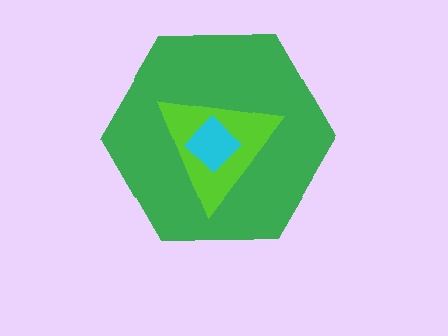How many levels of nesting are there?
3.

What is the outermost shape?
The green hexagon.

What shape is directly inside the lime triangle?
The cyan diamond.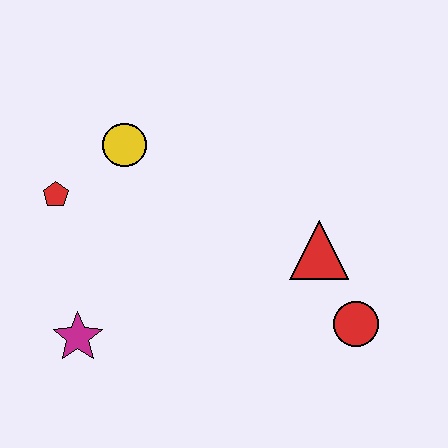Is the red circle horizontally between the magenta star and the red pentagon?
No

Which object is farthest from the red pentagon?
The red circle is farthest from the red pentagon.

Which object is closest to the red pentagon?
The yellow circle is closest to the red pentagon.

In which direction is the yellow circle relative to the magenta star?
The yellow circle is above the magenta star.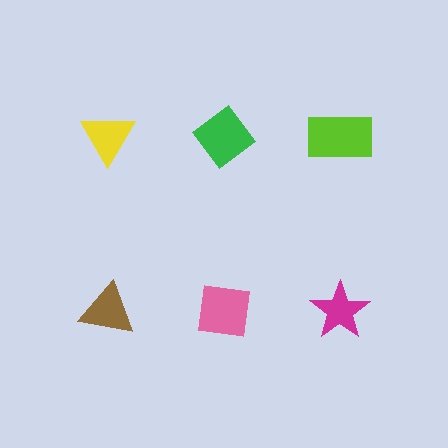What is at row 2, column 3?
A magenta star.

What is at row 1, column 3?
A lime rectangle.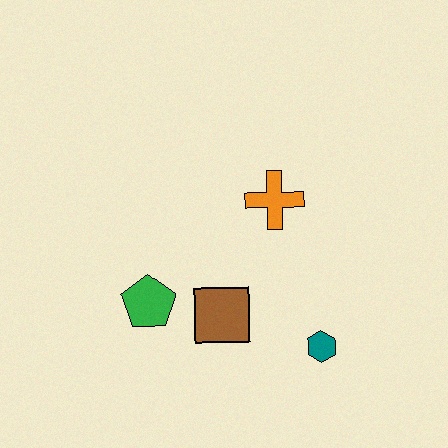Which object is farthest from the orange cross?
The green pentagon is farthest from the orange cross.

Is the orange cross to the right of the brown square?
Yes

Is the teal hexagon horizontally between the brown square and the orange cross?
No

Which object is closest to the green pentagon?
The brown square is closest to the green pentagon.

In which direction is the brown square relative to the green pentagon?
The brown square is to the right of the green pentagon.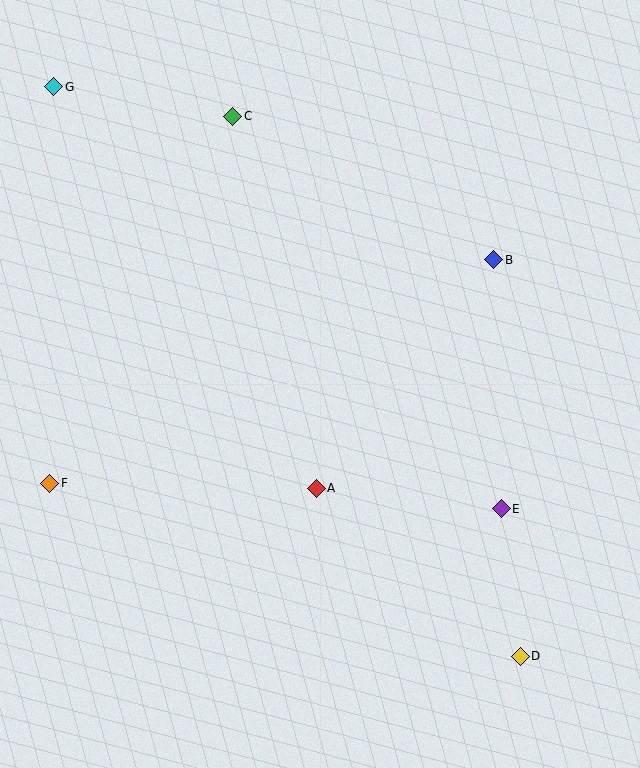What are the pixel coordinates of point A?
Point A is at (316, 488).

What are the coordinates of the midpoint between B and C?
The midpoint between B and C is at (363, 188).